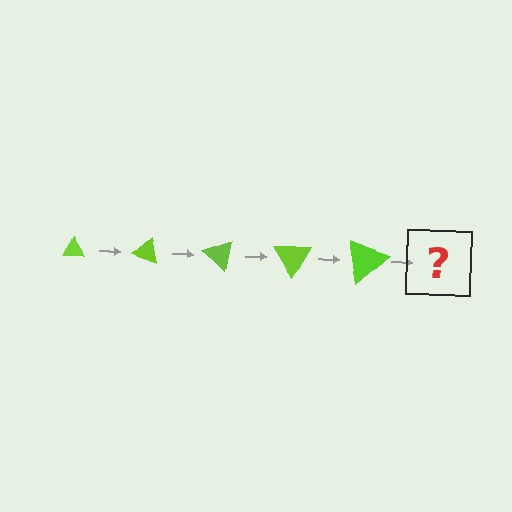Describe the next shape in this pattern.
It should be a triangle, larger than the previous one and rotated 100 degrees from the start.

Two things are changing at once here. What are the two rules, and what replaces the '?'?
The two rules are that the triangle grows larger each step and it rotates 20 degrees each step. The '?' should be a triangle, larger than the previous one and rotated 100 degrees from the start.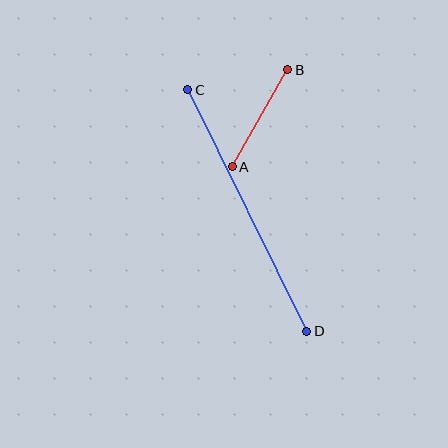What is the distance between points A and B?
The distance is approximately 112 pixels.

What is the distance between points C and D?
The distance is approximately 269 pixels.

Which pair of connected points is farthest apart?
Points C and D are farthest apart.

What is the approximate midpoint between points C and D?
The midpoint is at approximately (247, 210) pixels.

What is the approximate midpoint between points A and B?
The midpoint is at approximately (260, 118) pixels.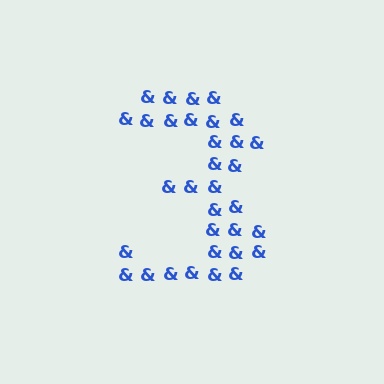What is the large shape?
The large shape is the digit 3.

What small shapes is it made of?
It is made of small ampersands.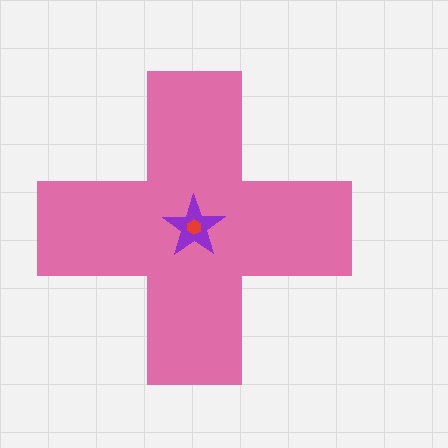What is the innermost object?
The red hexagon.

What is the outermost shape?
The pink cross.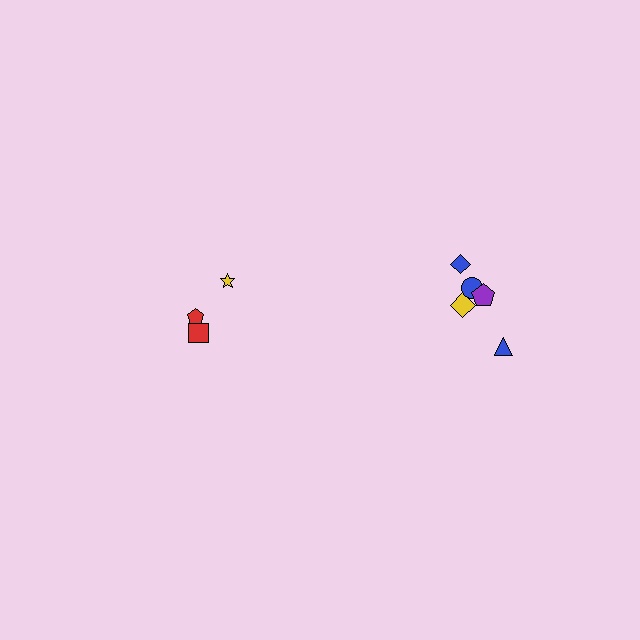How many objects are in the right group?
There are 5 objects.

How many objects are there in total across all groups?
There are 8 objects.